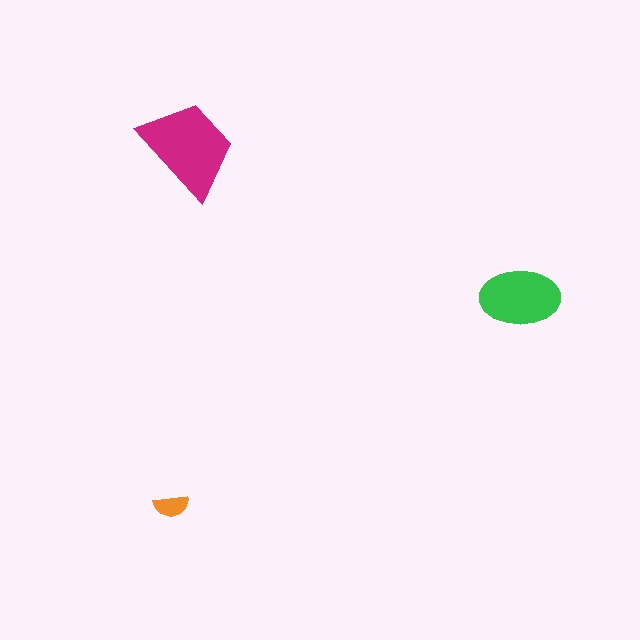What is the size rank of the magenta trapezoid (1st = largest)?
1st.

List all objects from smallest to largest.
The orange semicircle, the green ellipse, the magenta trapezoid.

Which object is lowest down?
The orange semicircle is bottommost.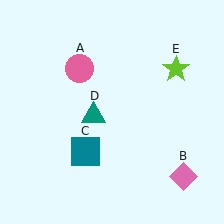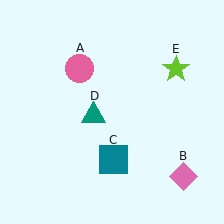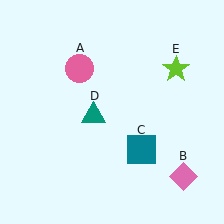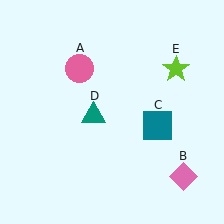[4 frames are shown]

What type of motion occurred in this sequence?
The teal square (object C) rotated counterclockwise around the center of the scene.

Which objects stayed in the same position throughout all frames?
Pink circle (object A) and pink diamond (object B) and teal triangle (object D) and lime star (object E) remained stationary.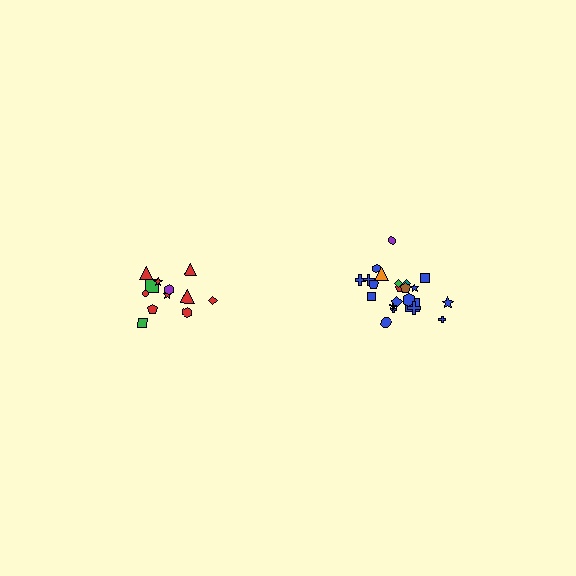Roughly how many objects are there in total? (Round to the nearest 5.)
Roughly 35 objects in total.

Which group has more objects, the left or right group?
The right group.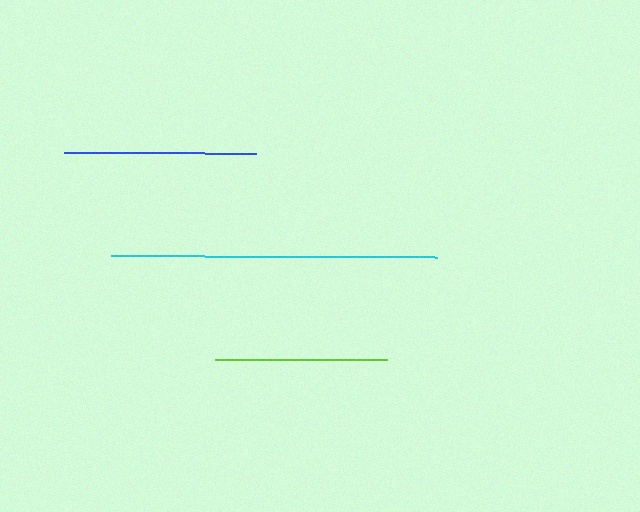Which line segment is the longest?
The cyan line is the longest at approximately 326 pixels.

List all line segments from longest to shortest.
From longest to shortest: cyan, blue, lime.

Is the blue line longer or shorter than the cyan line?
The cyan line is longer than the blue line.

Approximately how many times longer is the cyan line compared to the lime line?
The cyan line is approximately 1.9 times the length of the lime line.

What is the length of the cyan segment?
The cyan segment is approximately 326 pixels long.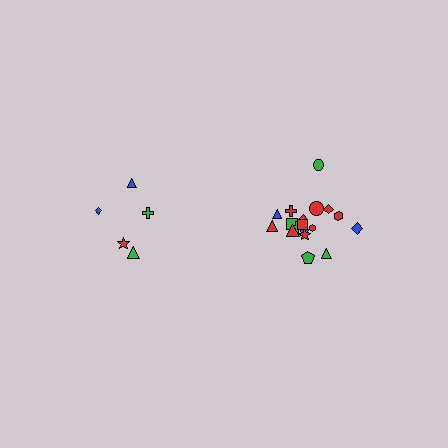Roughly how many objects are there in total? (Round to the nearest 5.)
Roughly 25 objects in total.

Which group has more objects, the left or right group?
The right group.